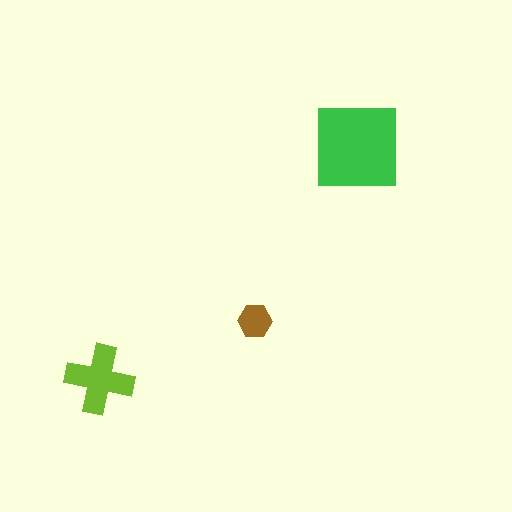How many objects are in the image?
There are 3 objects in the image.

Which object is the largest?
The green square.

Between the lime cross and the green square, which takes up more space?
The green square.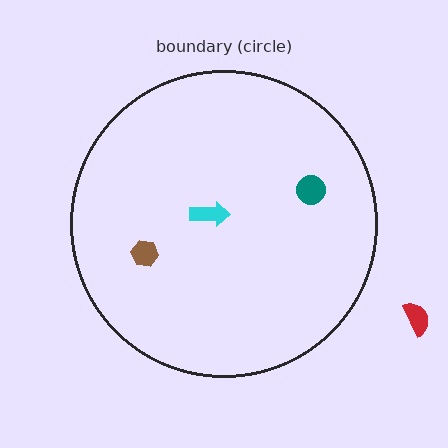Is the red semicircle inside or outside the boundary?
Outside.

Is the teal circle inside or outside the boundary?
Inside.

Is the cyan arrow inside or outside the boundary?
Inside.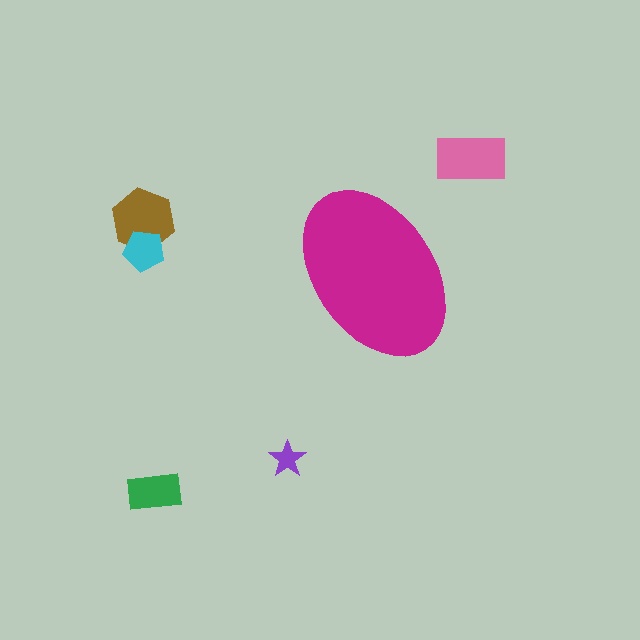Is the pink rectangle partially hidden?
No, the pink rectangle is fully visible.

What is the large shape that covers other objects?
A magenta ellipse.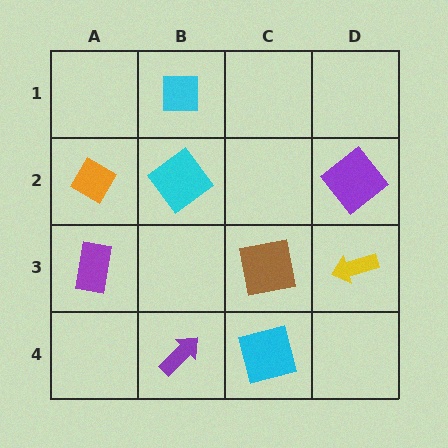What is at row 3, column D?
A yellow arrow.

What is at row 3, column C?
A brown square.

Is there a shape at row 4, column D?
No, that cell is empty.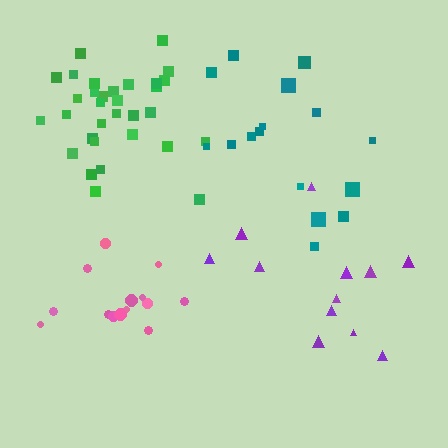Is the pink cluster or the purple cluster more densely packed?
Pink.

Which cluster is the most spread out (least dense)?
Teal.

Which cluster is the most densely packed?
Green.